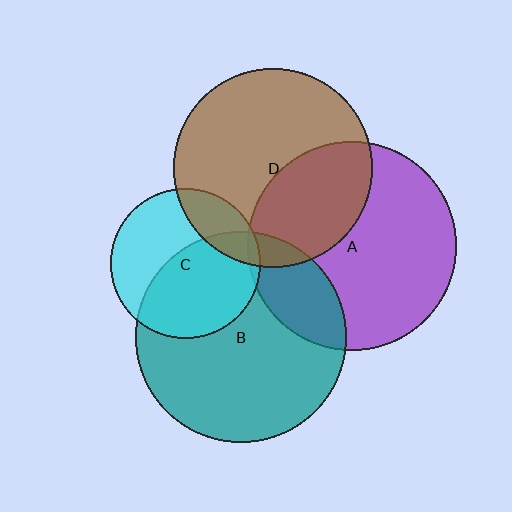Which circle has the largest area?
Circle B (teal).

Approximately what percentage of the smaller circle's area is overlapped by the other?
Approximately 5%.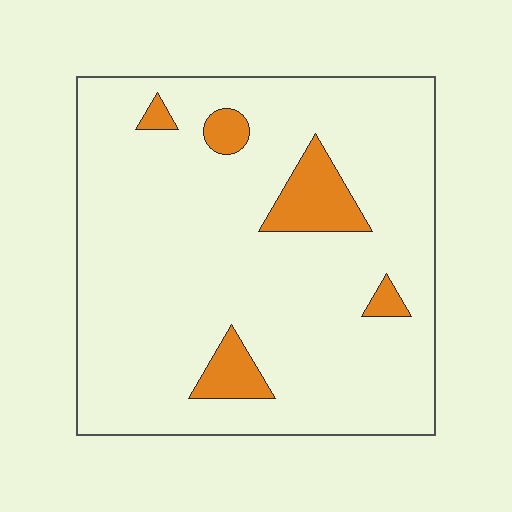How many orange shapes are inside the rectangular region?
5.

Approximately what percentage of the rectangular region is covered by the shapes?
Approximately 10%.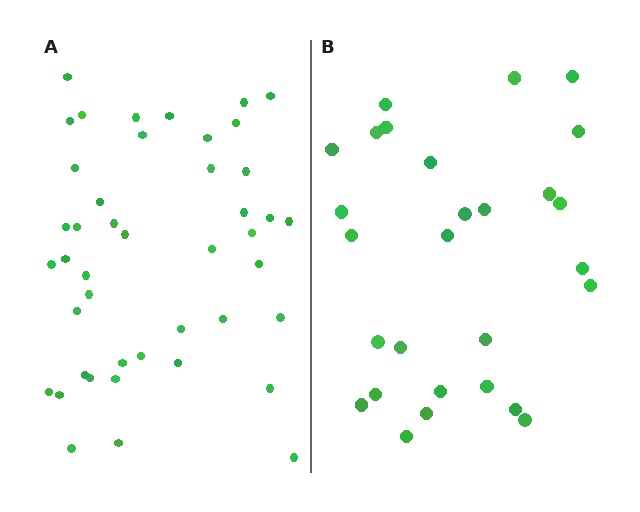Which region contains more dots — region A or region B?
Region A (the left region) has more dots.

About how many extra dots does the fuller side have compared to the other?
Region A has approximately 15 more dots than region B.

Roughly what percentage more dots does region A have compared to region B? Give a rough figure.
About 55% more.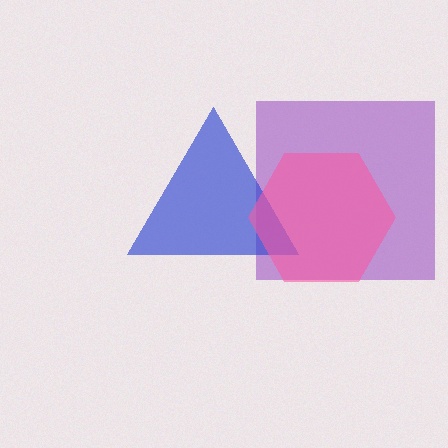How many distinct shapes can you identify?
There are 3 distinct shapes: a purple square, a blue triangle, a pink hexagon.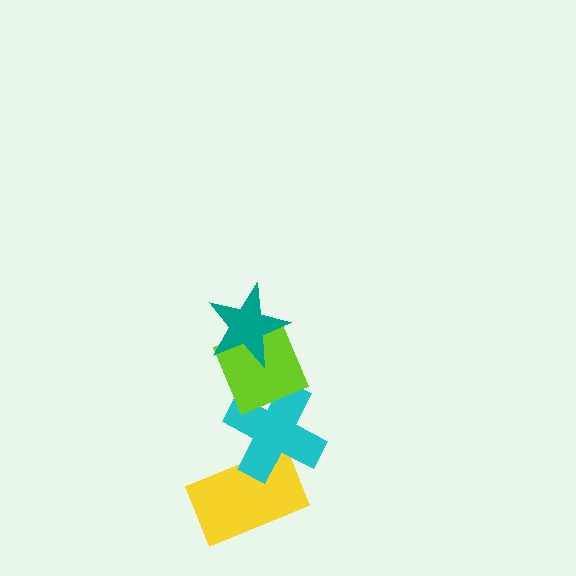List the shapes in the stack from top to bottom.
From top to bottom: the teal star, the lime diamond, the cyan cross, the yellow rectangle.